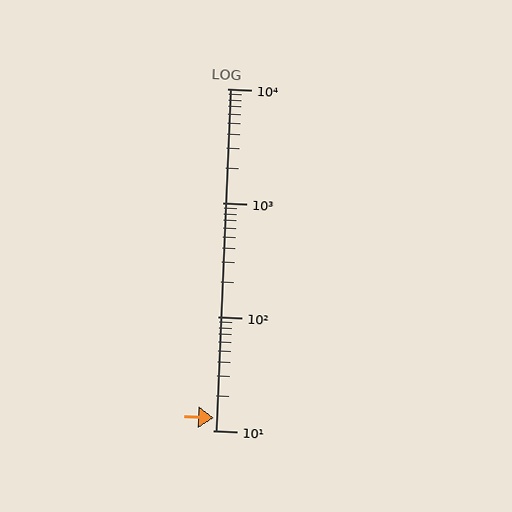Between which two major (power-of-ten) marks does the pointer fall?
The pointer is between 10 and 100.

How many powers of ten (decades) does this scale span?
The scale spans 3 decades, from 10 to 10000.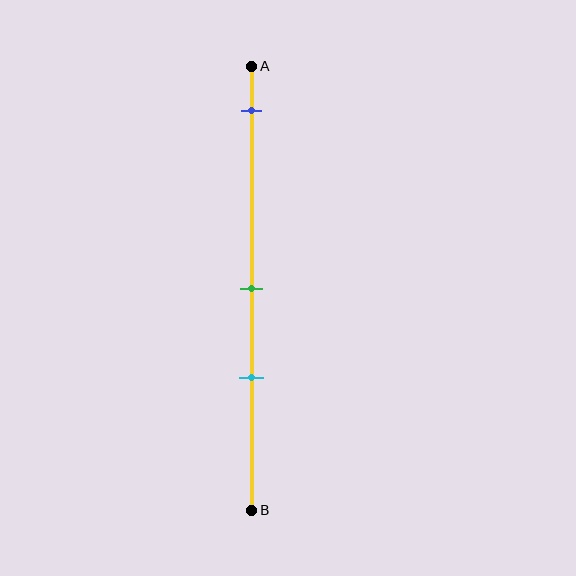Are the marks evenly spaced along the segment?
No, the marks are not evenly spaced.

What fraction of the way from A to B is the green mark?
The green mark is approximately 50% (0.5) of the way from A to B.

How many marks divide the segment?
There are 3 marks dividing the segment.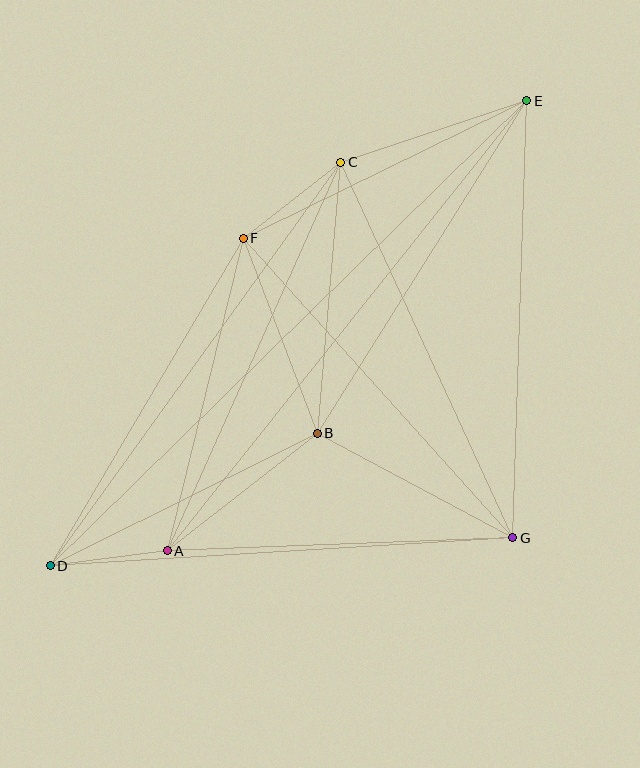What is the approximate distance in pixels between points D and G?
The distance between D and G is approximately 464 pixels.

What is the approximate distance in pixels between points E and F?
The distance between E and F is approximately 315 pixels.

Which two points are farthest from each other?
Points D and E are farthest from each other.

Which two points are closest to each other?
Points A and D are closest to each other.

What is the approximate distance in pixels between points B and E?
The distance between B and E is approximately 393 pixels.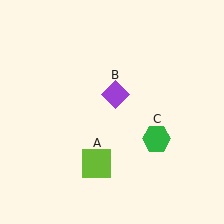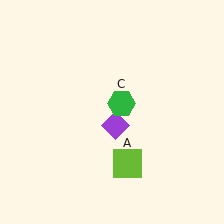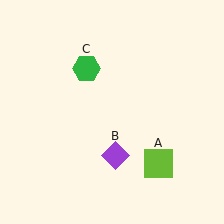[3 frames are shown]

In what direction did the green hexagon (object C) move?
The green hexagon (object C) moved up and to the left.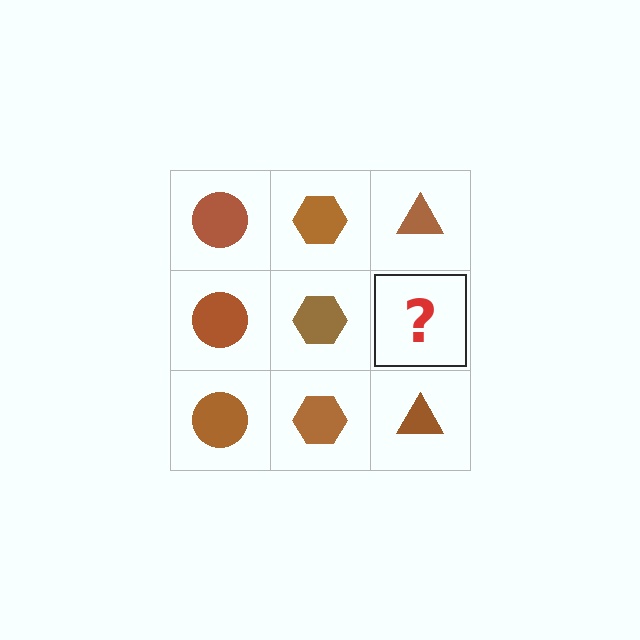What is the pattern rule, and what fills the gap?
The rule is that each column has a consistent shape. The gap should be filled with a brown triangle.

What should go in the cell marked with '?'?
The missing cell should contain a brown triangle.